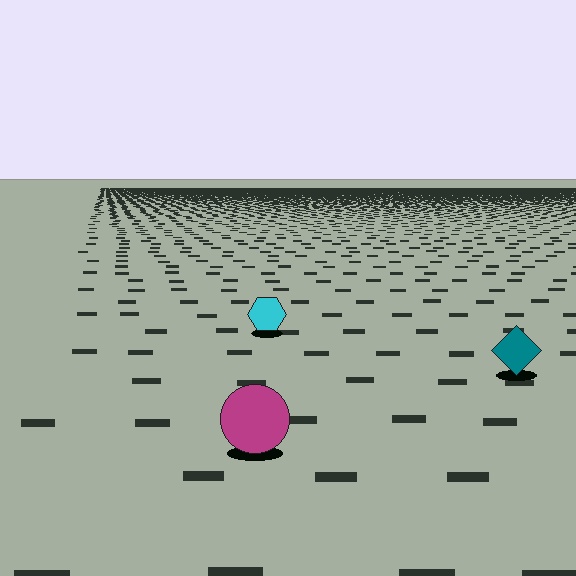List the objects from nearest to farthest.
From nearest to farthest: the magenta circle, the teal diamond, the cyan hexagon.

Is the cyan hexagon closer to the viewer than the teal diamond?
No. The teal diamond is closer — you can tell from the texture gradient: the ground texture is coarser near it.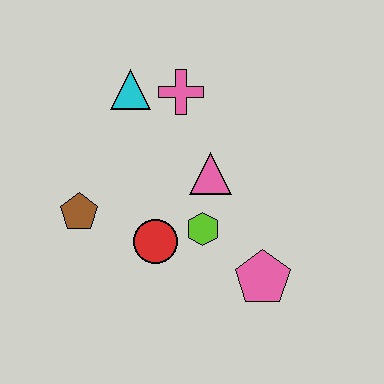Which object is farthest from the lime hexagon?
The cyan triangle is farthest from the lime hexagon.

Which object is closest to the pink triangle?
The lime hexagon is closest to the pink triangle.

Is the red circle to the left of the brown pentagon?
No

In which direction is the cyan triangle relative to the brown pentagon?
The cyan triangle is above the brown pentagon.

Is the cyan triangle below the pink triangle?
No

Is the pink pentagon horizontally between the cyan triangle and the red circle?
No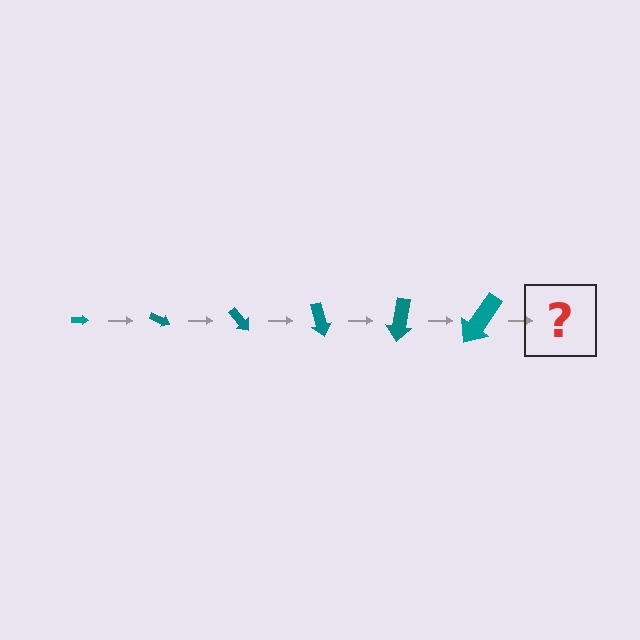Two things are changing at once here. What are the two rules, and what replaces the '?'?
The two rules are that the arrow grows larger each step and it rotates 25 degrees each step. The '?' should be an arrow, larger than the previous one and rotated 150 degrees from the start.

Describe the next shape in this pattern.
It should be an arrow, larger than the previous one and rotated 150 degrees from the start.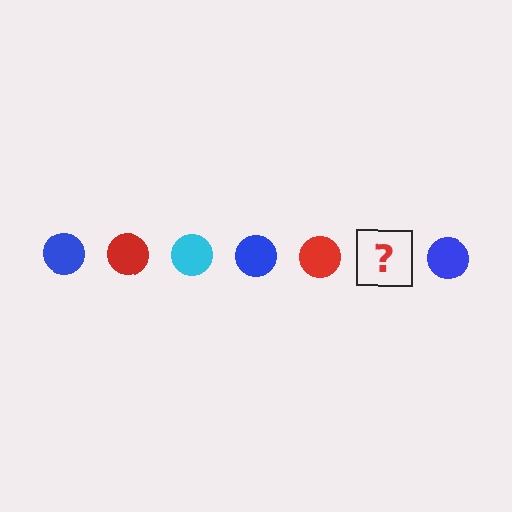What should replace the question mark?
The question mark should be replaced with a cyan circle.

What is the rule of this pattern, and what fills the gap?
The rule is that the pattern cycles through blue, red, cyan circles. The gap should be filled with a cyan circle.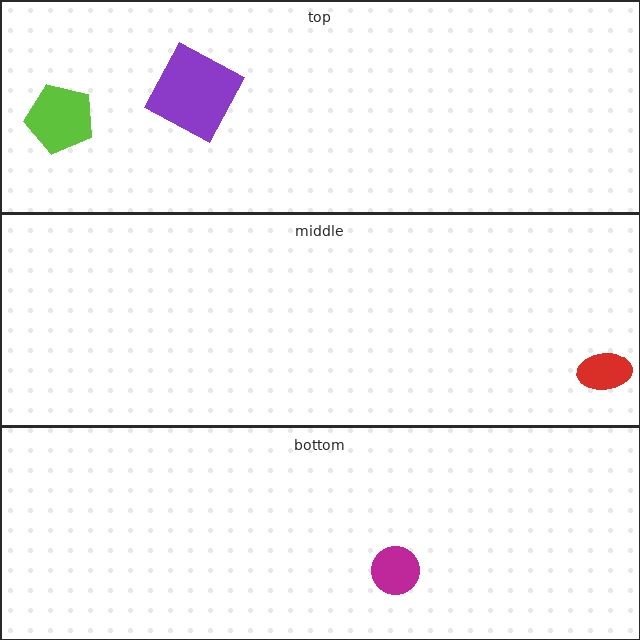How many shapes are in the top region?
2.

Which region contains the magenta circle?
The bottom region.